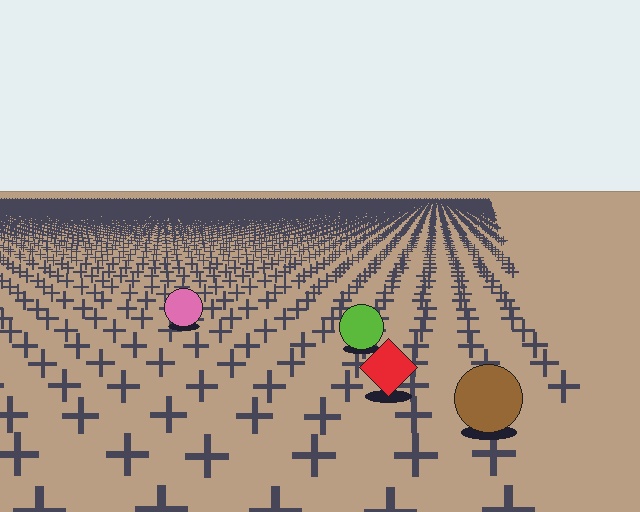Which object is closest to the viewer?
The brown circle is closest. The texture marks near it are larger and more spread out.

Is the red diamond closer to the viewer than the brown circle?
No. The brown circle is closer — you can tell from the texture gradient: the ground texture is coarser near it.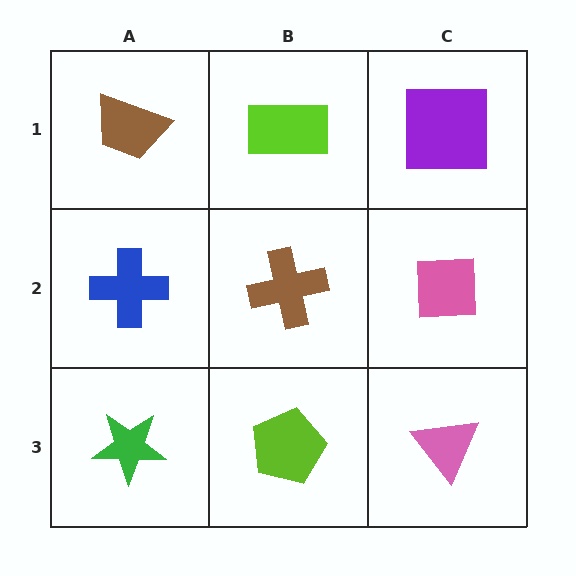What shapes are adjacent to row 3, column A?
A blue cross (row 2, column A), a lime pentagon (row 3, column B).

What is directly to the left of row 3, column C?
A lime pentagon.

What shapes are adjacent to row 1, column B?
A brown cross (row 2, column B), a brown trapezoid (row 1, column A), a purple square (row 1, column C).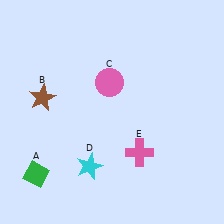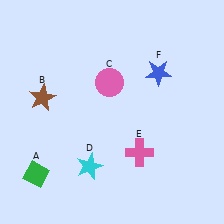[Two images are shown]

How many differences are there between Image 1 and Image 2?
There is 1 difference between the two images.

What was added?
A blue star (F) was added in Image 2.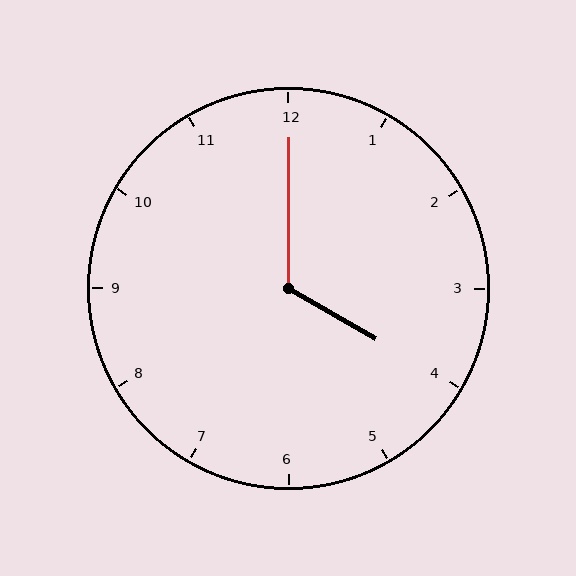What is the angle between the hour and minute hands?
Approximately 120 degrees.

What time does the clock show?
4:00.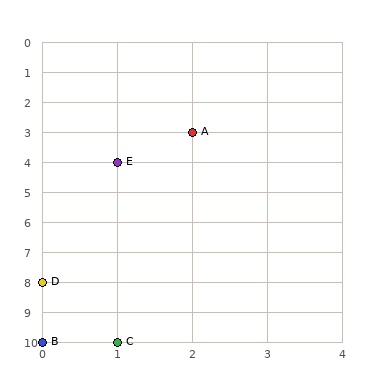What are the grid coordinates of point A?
Point A is at grid coordinates (2, 3).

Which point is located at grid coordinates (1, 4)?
Point E is at (1, 4).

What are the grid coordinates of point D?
Point D is at grid coordinates (0, 8).